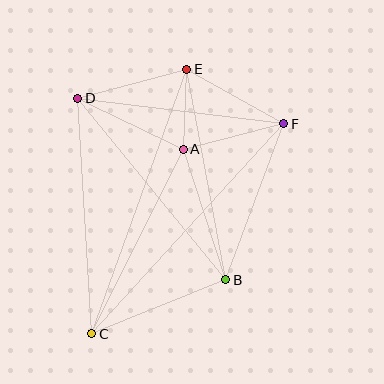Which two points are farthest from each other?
Points C and F are farthest from each other.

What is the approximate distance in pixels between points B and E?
The distance between B and E is approximately 214 pixels.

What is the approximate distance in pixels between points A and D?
The distance between A and D is approximately 117 pixels.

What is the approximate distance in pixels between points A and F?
The distance between A and F is approximately 104 pixels.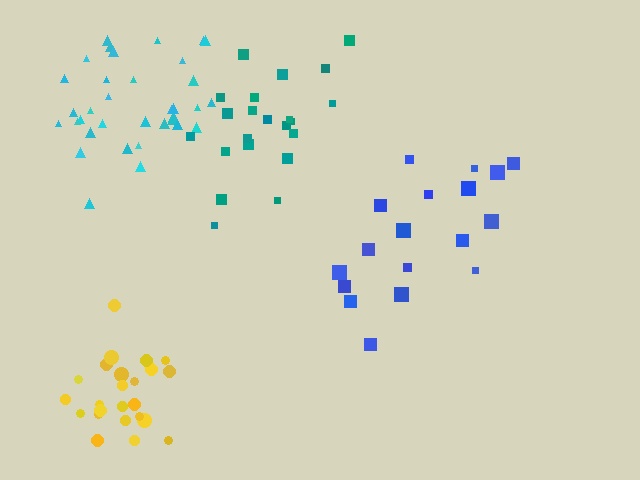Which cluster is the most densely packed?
Yellow.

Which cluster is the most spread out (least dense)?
Blue.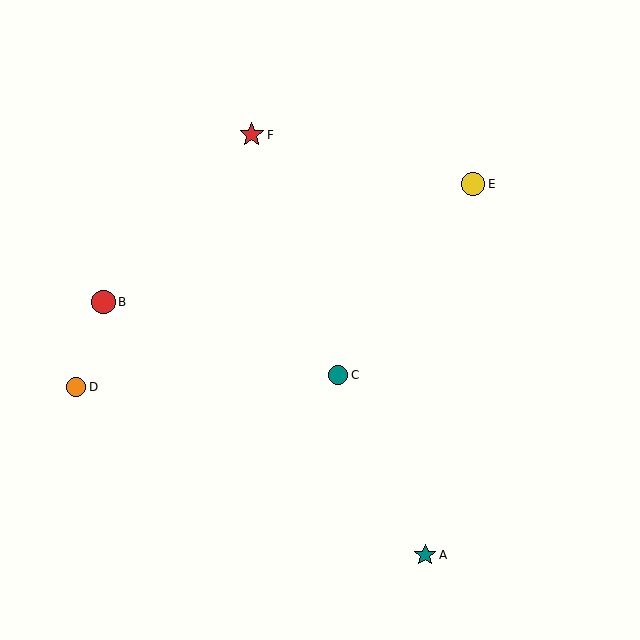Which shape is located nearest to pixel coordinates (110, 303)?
The red circle (labeled B) at (103, 302) is nearest to that location.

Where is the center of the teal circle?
The center of the teal circle is at (338, 375).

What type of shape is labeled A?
Shape A is a teal star.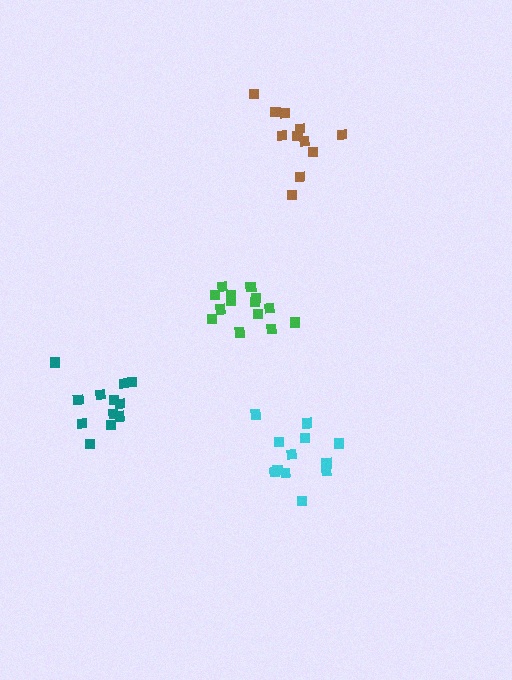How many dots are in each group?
Group 1: 14 dots, Group 2: 11 dots, Group 3: 12 dots, Group 4: 12 dots (49 total).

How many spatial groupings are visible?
There are 4 spatial groupings.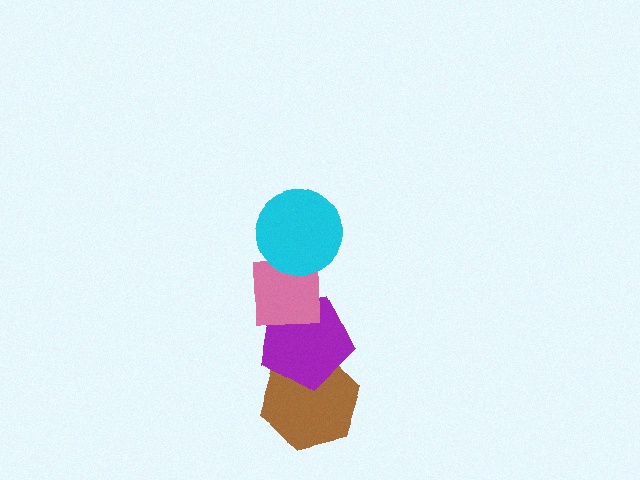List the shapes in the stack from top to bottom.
From top to bottom: the cyan circle, the pink square, the purple pentagon, the brown hexagon.